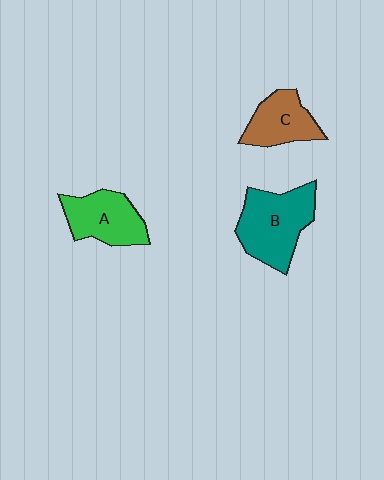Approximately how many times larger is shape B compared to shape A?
Approximately 1.3 times.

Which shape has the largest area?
Shape B (teal).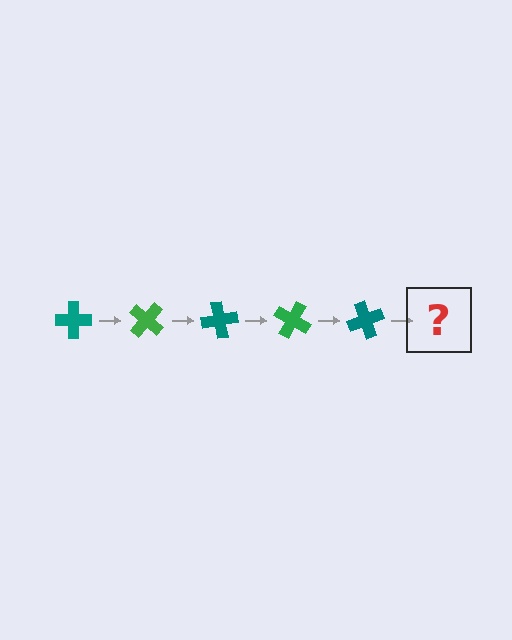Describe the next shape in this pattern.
It should be a green cross, rotated 200 degrees from the start.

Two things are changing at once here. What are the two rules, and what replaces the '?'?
The two rules are that it rotates 40 degrees each step and the color cycles through teal and green. The '?' should be a green cross, rotated 200 degrees from the start.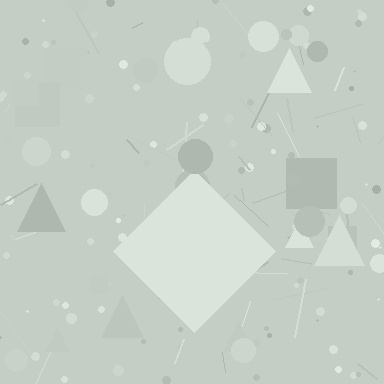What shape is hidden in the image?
A diamond is hidden in the image.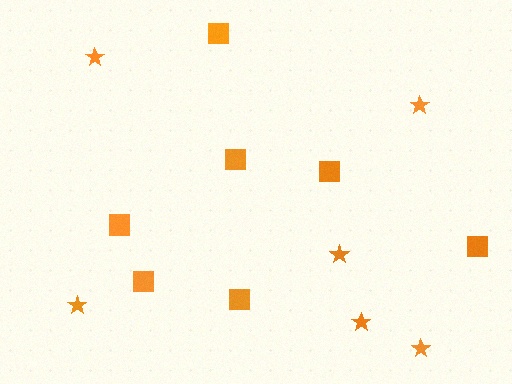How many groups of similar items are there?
There are 2 groups: one group of squares (7) and one group of stars (6).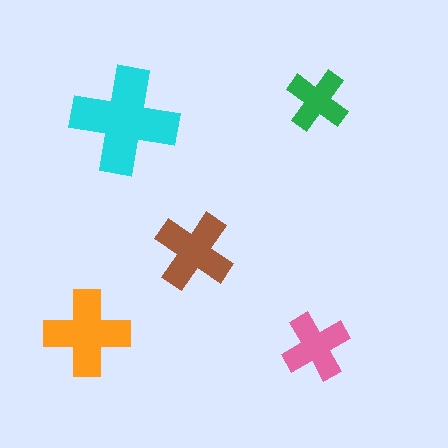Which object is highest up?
The green cross is topmost.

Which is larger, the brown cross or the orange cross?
The orange one.